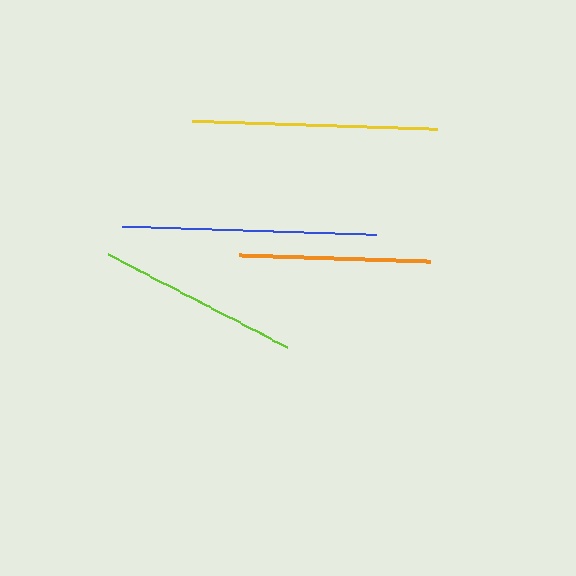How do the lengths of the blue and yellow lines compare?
The blue and yellow lines are approximately the same length.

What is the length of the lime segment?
The lime segment is approximately 201 pixels long.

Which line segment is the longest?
The blue line is the longest at approximately 254 pixels.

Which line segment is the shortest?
The orange line is the shortest at approximately 191 pixels.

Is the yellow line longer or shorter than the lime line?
The yellow line is longer than the lime line.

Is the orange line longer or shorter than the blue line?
The blue line is longer than the orange line.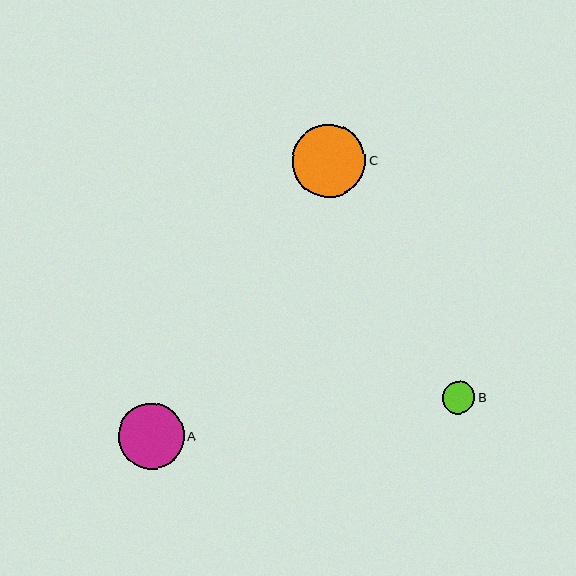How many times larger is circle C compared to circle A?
Circle C is approximately 1.1 times the size of circle A.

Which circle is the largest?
Circle C is the largest with a size of approximately 73 pixels.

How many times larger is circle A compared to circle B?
Circle A is approximately 2.0 times the size of circle B.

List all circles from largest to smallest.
From largest to smallest: C, A, B.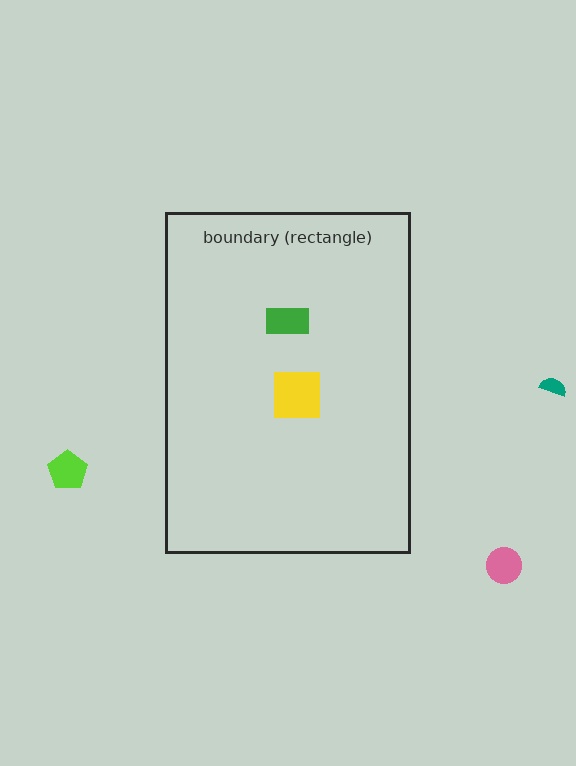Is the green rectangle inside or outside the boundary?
Inside.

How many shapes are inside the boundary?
2 inside, 3 outside.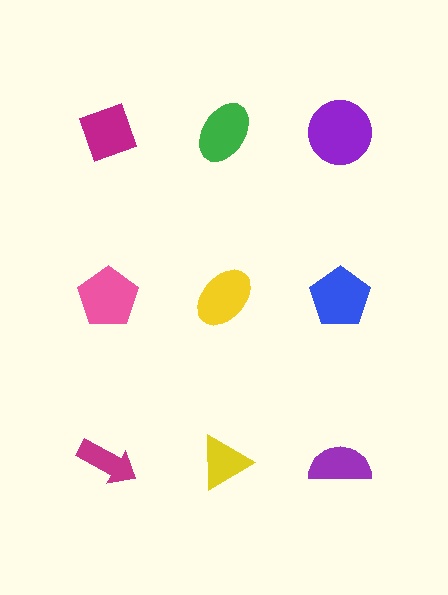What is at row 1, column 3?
A purple circle.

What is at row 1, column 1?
A magenta diamond.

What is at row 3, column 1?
A magenta arrow.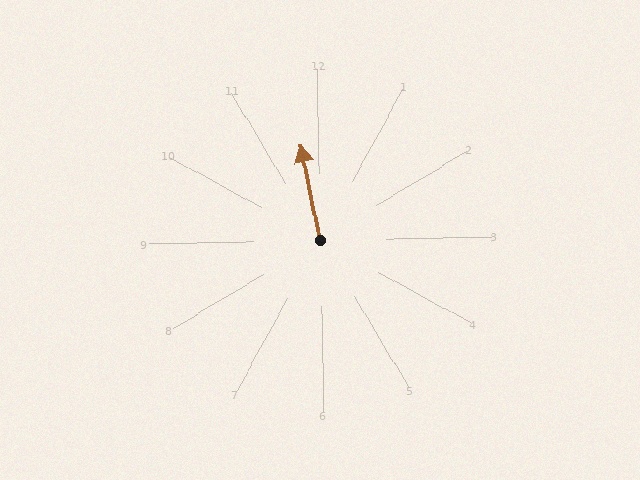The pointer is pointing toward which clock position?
Roughly 12 o'clock.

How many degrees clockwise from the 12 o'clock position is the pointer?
Approximately 350 degrees.